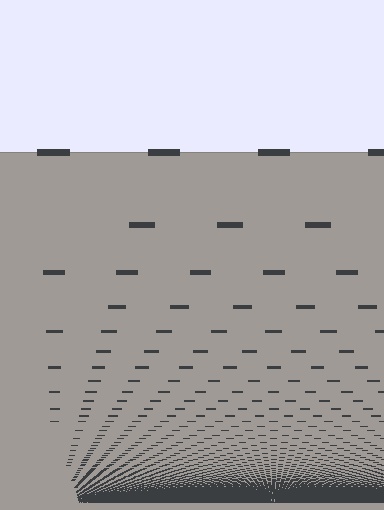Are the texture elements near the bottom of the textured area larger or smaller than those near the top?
Smaller. The gradient is inverted — elements near the bottom are smaller and denser.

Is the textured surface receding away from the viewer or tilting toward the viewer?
The surface appears to tilt toward the viewer. Texture elements get larger and sparser toward the top.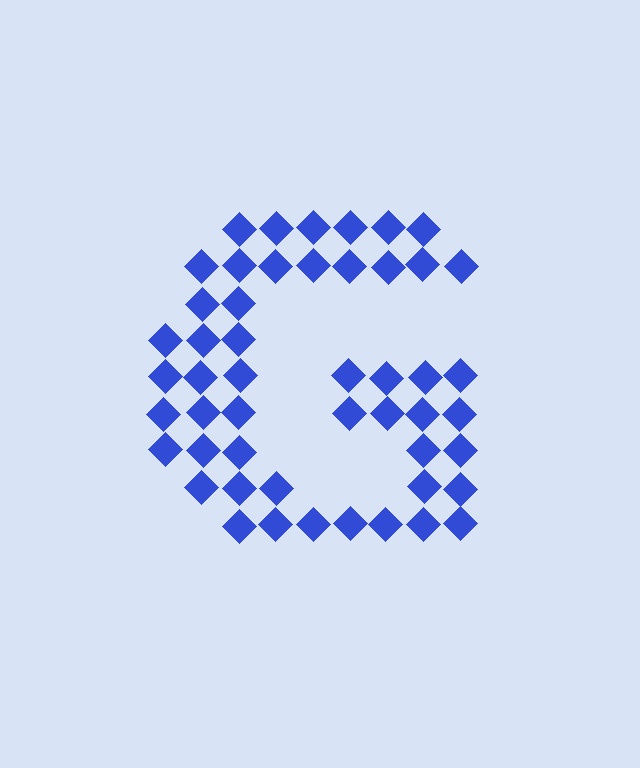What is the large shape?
The large shape is the letter G.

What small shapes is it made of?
It is made of small diamonds.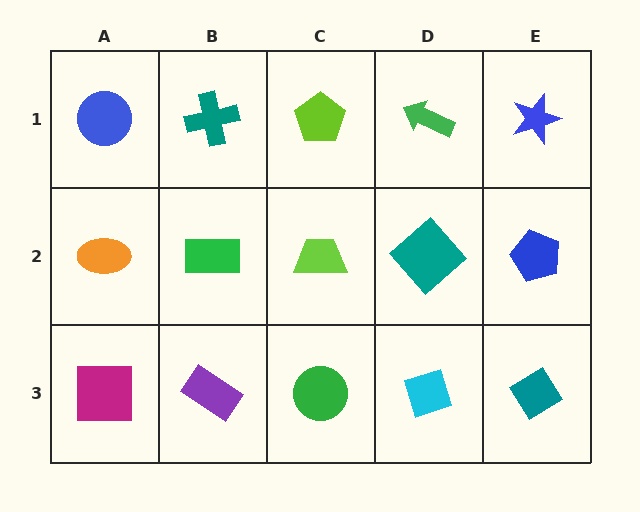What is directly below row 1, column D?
A teal diamond.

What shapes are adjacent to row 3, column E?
A blue pentagon (row 2, column E), a cyan diamond (row 3, column D).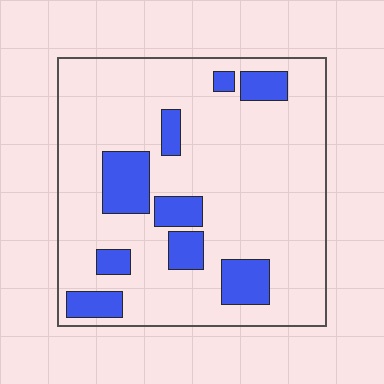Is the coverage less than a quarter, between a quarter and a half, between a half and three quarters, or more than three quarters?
Less than a quarter.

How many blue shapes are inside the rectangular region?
9.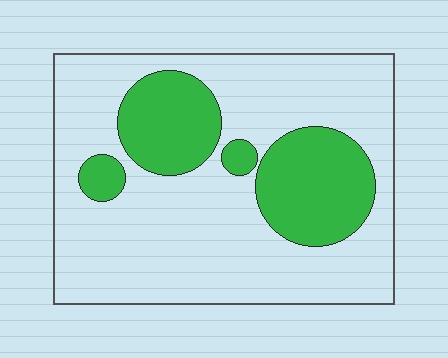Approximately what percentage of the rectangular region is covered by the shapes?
Approximately 25%.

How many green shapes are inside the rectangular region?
4.